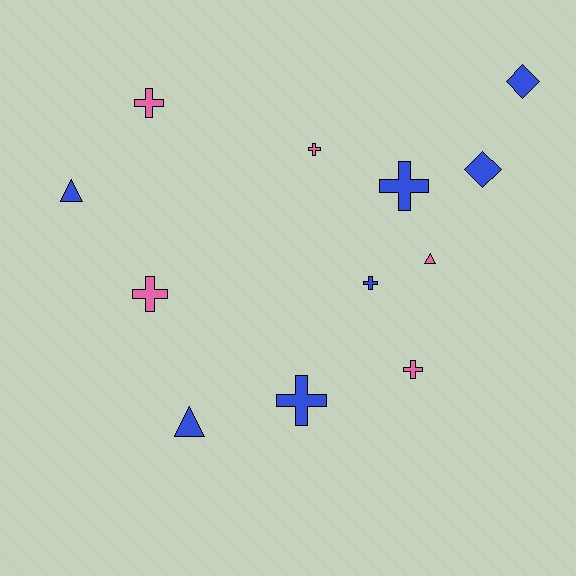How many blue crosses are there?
There are 3 blue crosses.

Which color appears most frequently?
Blue, with 7 objects.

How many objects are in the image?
There are 12 objects.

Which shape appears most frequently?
Cross, with 7 objects.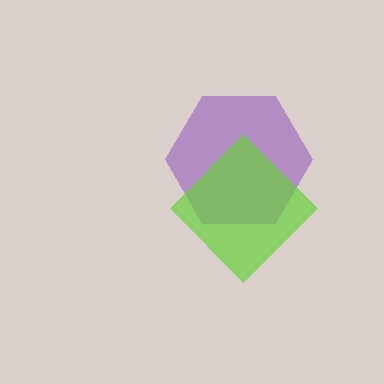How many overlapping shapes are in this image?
There are 2 overlapping shapes in the image.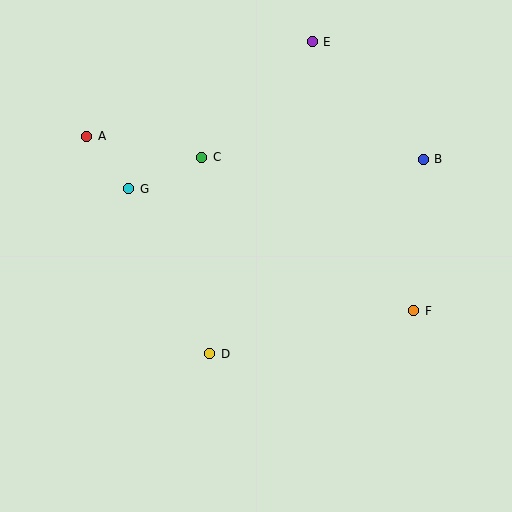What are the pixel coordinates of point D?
Point D is at (210, 354).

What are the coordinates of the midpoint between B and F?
The midpoint between B and F is at (419, 235).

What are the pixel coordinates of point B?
Point B is at (423, 159).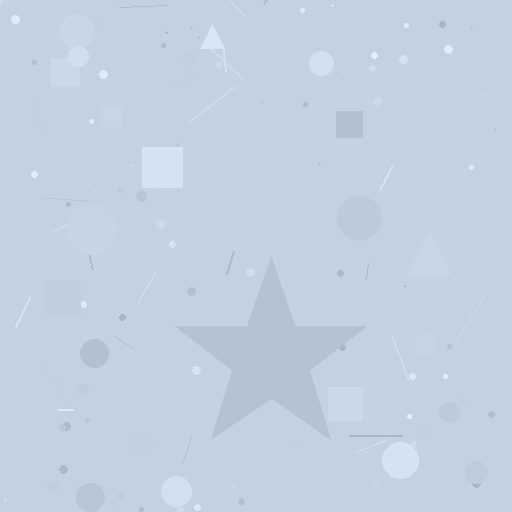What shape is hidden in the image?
A star is hidden in the image.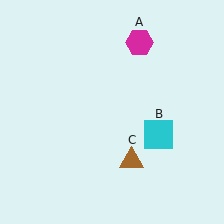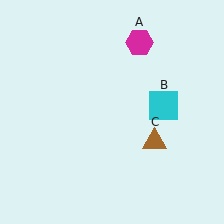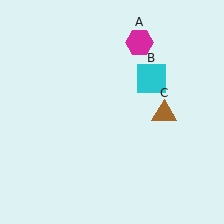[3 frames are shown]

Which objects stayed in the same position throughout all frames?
Magenta hexagon (object A) remained stationary.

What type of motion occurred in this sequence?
The cyan square (object B), brown triangle (object C) rotated counterclockwise around the center of the scene.